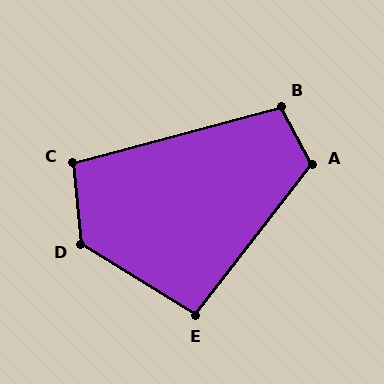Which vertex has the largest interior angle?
D, at approximately 127 degrees.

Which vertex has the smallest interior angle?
E, at approximately 96 degrees.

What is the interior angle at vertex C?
Approximately 99 degrees (obtuse).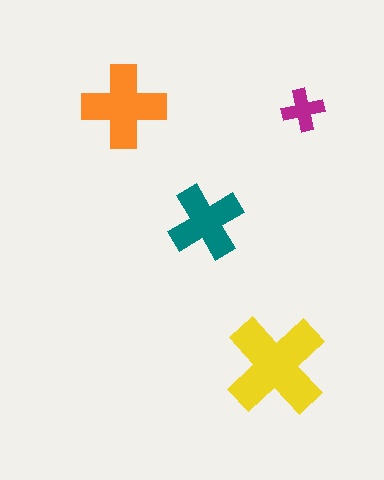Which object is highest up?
The orange cross is topmost.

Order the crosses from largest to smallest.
the yellow one, the orange one, the teal one, the magenta one.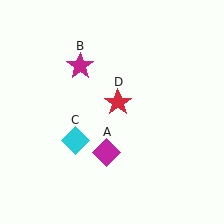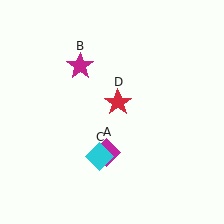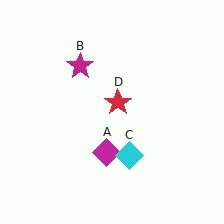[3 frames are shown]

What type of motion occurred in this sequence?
The cyan diamond (object C) rotated counterclockwise around the center of the scene.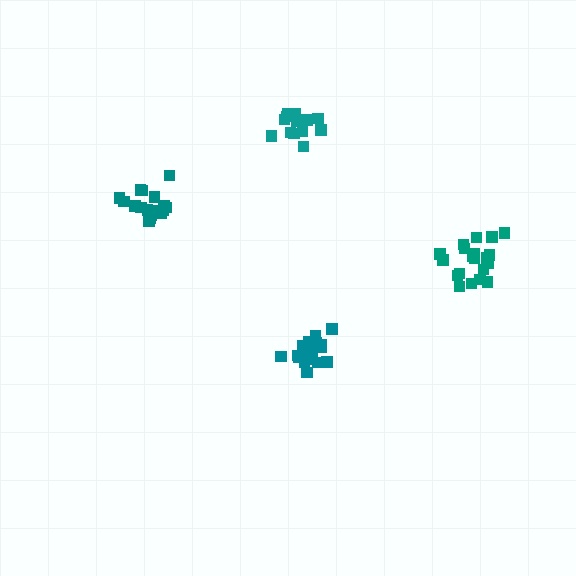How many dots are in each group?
Group 1: 20 dots, Group 2: 18 dots, Group 3: 14 dots, Group 4: 20 dots (72 total).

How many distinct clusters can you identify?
There are 4 distinct clusters.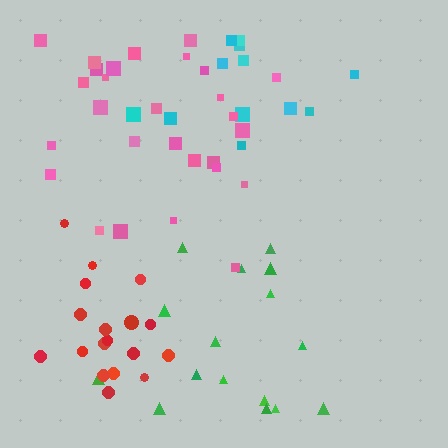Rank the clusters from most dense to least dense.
red, pink, cyan, green.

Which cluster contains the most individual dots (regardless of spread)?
Pink (28).